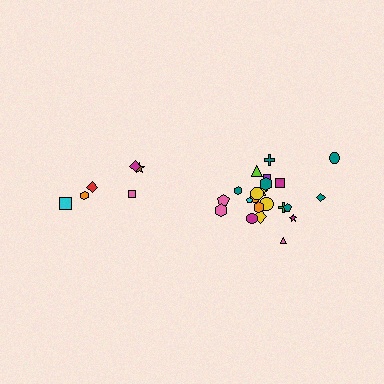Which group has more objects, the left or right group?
The right group.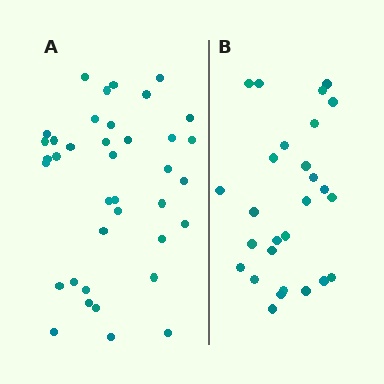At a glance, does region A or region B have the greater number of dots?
Region A (the left region) has more dots.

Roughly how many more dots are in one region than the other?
Region A has roughly 12 or so more dots than region B.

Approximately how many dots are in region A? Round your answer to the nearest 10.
About 40 dots. (The exact count is 38, which rounds to 40.)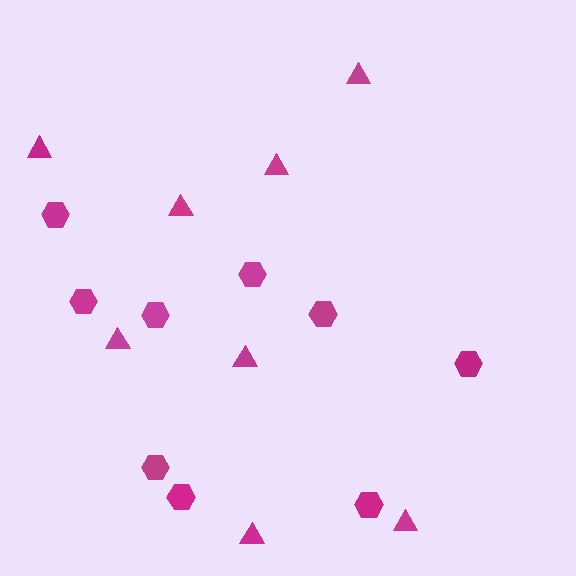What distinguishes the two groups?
There are 2 groups: one group of triangles (8) and one group of hexagons (9).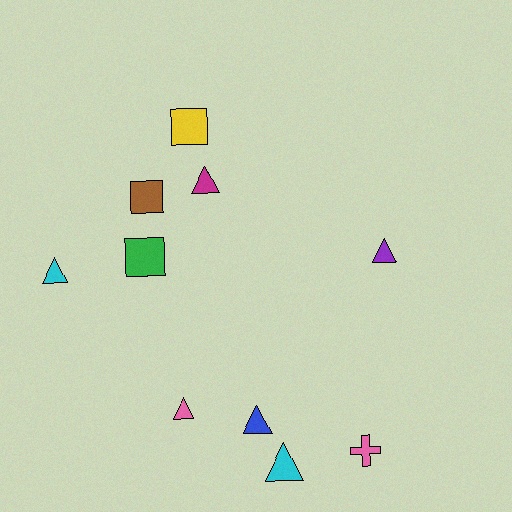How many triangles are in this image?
There are 6 triangles.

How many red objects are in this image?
There are no red objects.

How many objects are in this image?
There are 10 objects.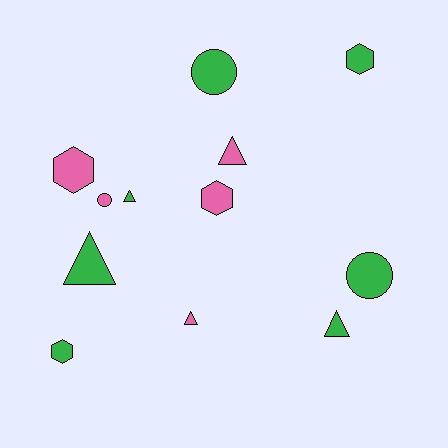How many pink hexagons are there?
There are 2 pink hexagons.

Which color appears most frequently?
Green, with 7 objects.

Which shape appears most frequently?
Triangle, with 5 objects.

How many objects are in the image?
There are 12 objects.